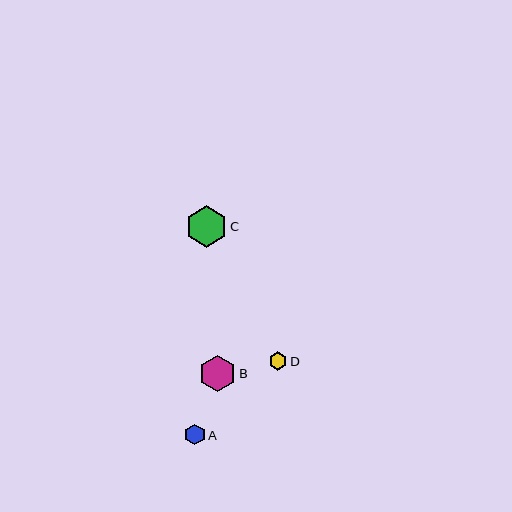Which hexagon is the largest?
Hexagon C is the largest with a size of approximately 41 pixels.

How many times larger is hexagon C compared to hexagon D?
Hexagon C is approximately 2.3 times the size of hexagon D.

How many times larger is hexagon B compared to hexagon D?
Hexagon B is approximately 2.0 times the size of hexagon D.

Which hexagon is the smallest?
Hexagon D is the smallest with a size of approximately 18 pixels.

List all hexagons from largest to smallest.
From largest to smallest: C, B, A, D.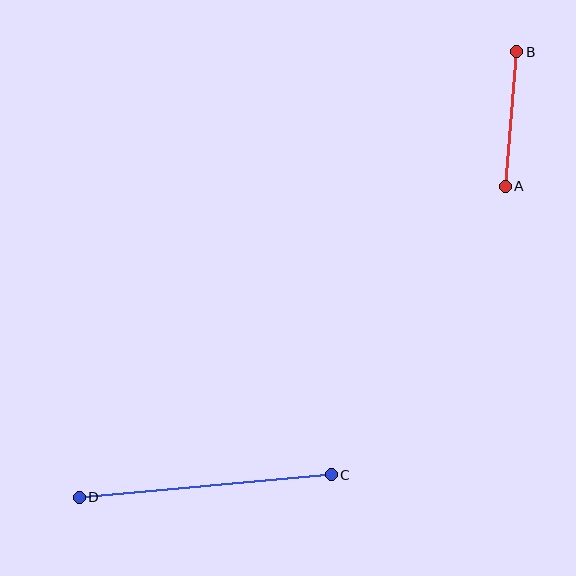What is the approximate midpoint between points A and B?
The midpoint is at approximately (511, 119) pixels.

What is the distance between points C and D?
The distance is approximately 253 pixels.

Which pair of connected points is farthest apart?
Points C and D are farthest apart.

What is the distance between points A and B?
The distance is approximately 135 pixels.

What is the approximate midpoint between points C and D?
The midpoint is at approximately (205, 486) pixels.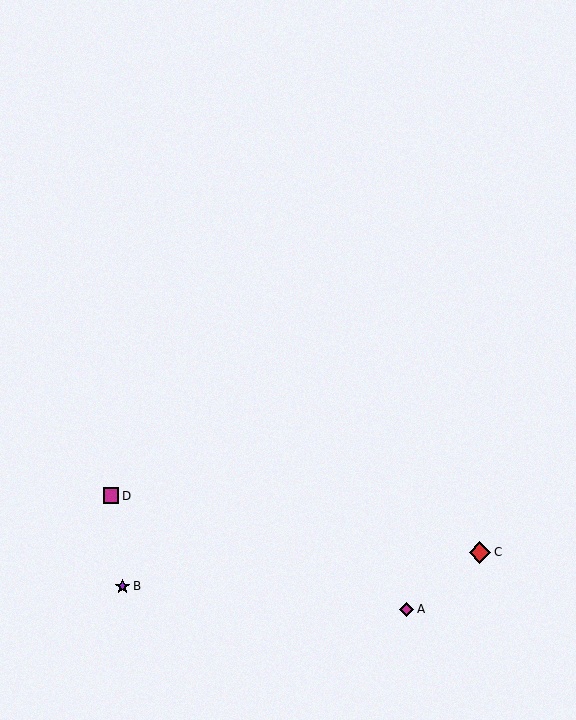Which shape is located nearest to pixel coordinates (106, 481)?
The magenta square (labeled D) at (111, 496) is nearest to that location.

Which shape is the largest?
The red diamond (labeled C) is the largest.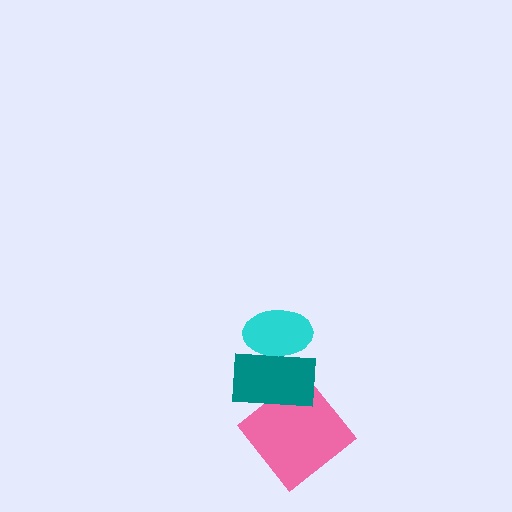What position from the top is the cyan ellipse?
The cyan ellipse is 1st from the top.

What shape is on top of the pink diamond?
The teal rectangle is on top of the pink diamond.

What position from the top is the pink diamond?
The pink diamond is 3rd from the top.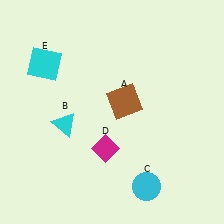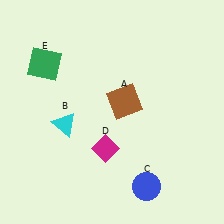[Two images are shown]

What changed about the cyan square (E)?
In Image 1, E is cyan. In Image 2, it changed to green.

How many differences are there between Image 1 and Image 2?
There are 2 differences between the two images.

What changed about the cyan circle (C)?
In Image 1, C is cyan. In Image 2, it changed to blue.